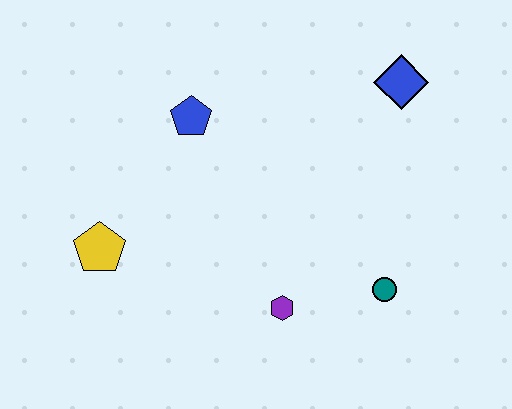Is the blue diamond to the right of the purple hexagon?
Yes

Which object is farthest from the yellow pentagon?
The blue diamond is farthest from the yellow pentagon.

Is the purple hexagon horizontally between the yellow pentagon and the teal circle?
Yes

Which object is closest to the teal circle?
The purple hexagon is closest to the teal circle.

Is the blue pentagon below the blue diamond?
Yes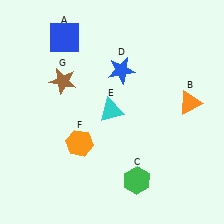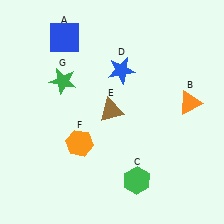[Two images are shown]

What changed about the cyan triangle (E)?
In Image 1, E is cyan. In Image 2, it changed to brown.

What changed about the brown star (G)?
In Image 1, G is brown. In Image 2, it changed to green.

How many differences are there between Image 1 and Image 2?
There are 2 differences between the two images.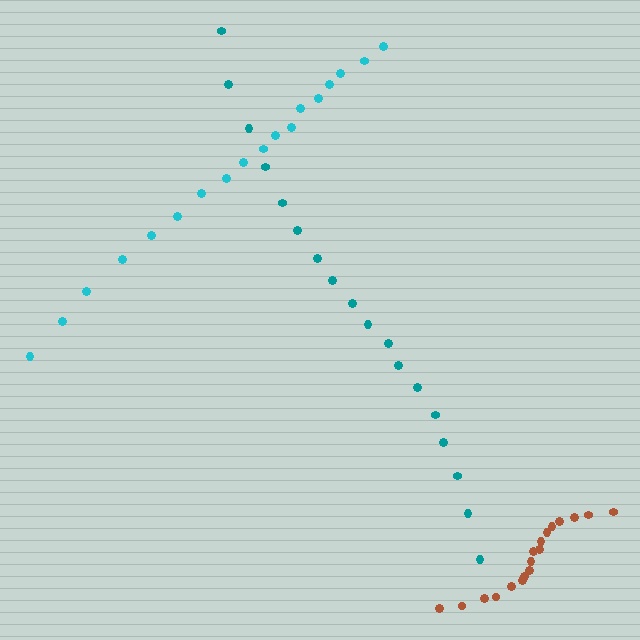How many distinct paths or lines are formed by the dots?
There are 3 distinct paths.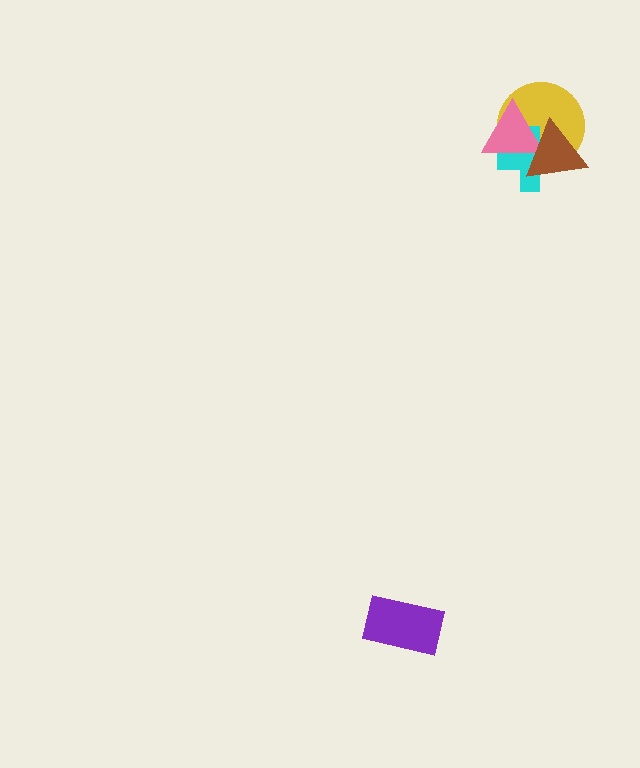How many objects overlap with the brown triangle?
3 objects overlap with the brown triangle.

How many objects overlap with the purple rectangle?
0 objects overlap with the purple rectangle.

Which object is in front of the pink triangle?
The brown triangle is in front of the pink triangle.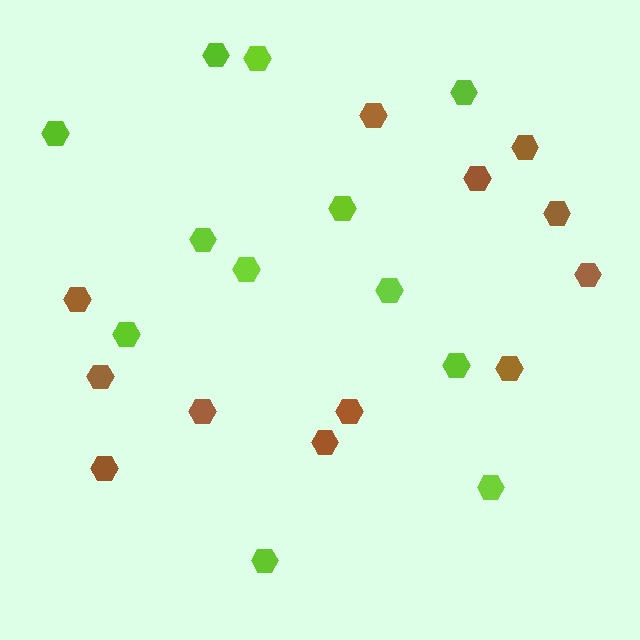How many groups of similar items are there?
There are 2 groups: one group of brown hexagons (12) and one group of lime hexagons (12).